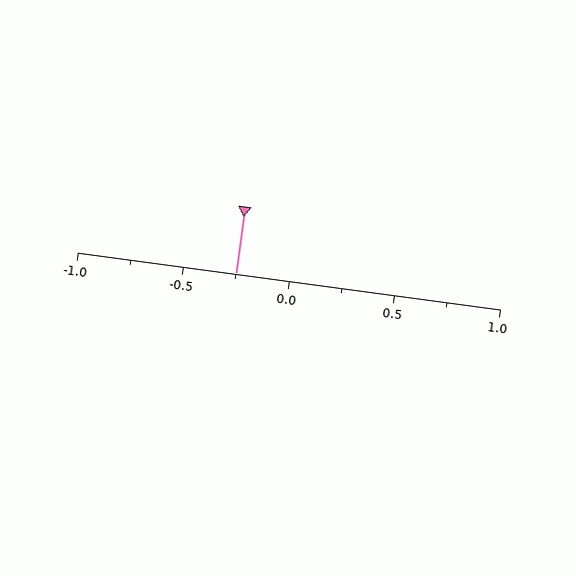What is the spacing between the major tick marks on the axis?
The major ticks are spaced 0.5 apart.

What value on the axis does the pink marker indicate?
The marker indicates approximately -0.25.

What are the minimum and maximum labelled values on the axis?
The axis runs from -1.0 to 1.0.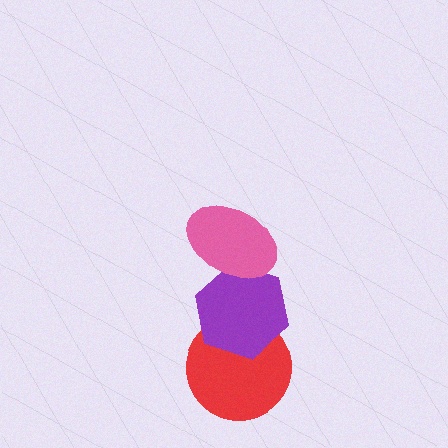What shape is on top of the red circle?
The purple hexagon is on top of the red circle.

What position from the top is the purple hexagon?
The purple hexagon is 2nd from the top.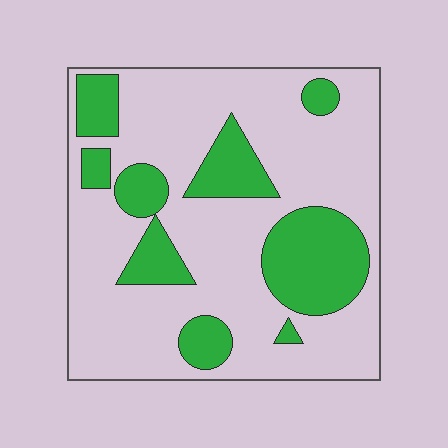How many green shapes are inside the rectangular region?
9.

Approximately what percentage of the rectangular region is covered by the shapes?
Approximately 25%.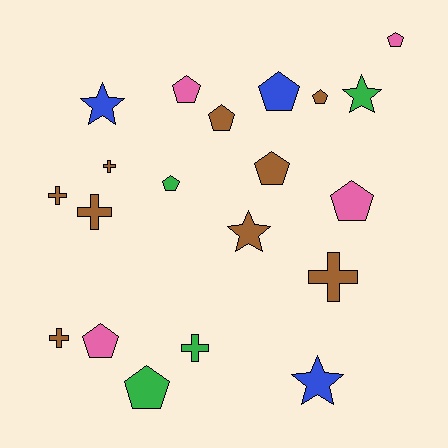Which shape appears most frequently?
Pentagon, with 10 objects.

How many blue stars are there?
There are 2 blue stars.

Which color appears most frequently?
Brown, with 9 objects.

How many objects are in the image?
There are 20 objects.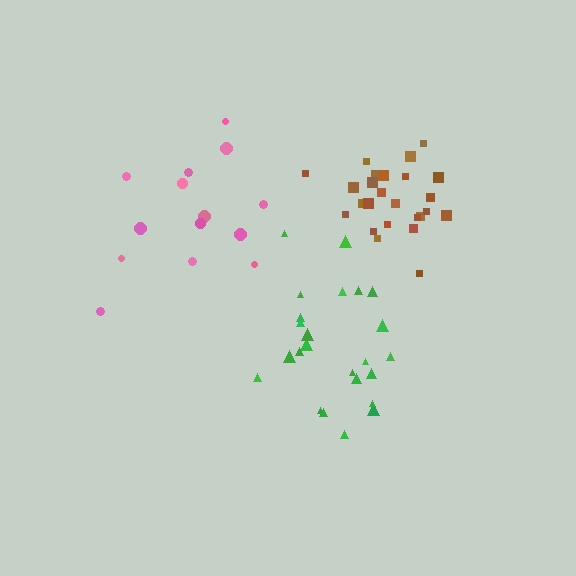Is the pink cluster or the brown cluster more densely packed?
Brown.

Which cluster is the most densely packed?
Brown.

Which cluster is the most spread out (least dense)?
Pink.